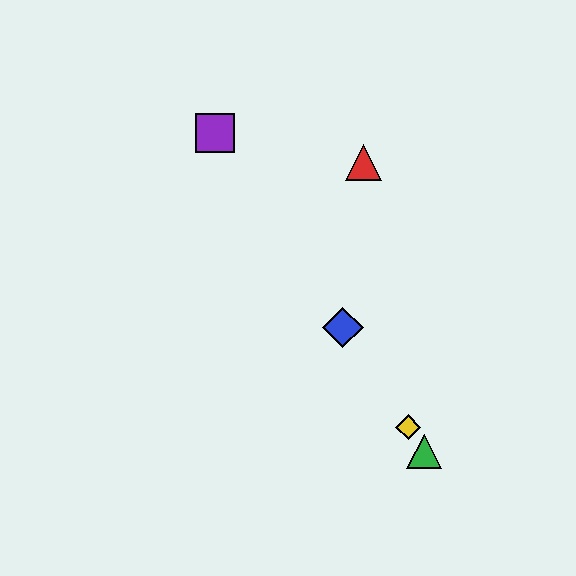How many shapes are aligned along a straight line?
4 shapes (the blue diamond, the green triangle, the yellow diamond, the purple square) are aligned along a straight line.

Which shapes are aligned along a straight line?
The blue diamond, the green triangle, the yellow diamond, the purple square are aligned along a straight line.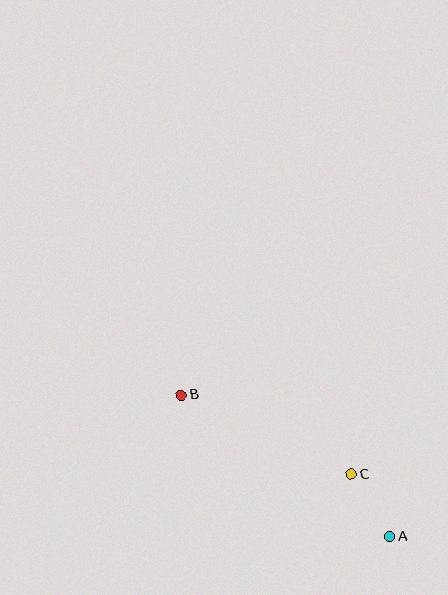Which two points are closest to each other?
Points A and C are closest to each other.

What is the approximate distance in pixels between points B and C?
The distance between B and C is approximately 188 pixels.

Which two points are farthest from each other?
Points A and B are farthest from each other.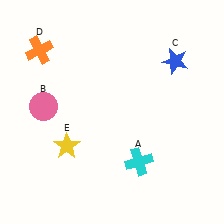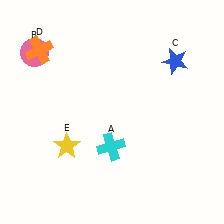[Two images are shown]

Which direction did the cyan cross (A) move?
The cyan cross (A) moved left.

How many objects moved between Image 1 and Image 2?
2 objects moved between the two images.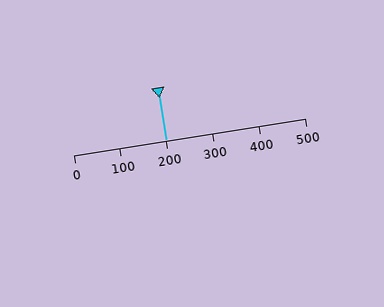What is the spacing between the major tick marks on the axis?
The major ticks are spaced 100 apart.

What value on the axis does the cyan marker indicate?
The marker indicates approximately 200.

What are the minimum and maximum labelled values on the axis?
The axis runs from 0 to 500.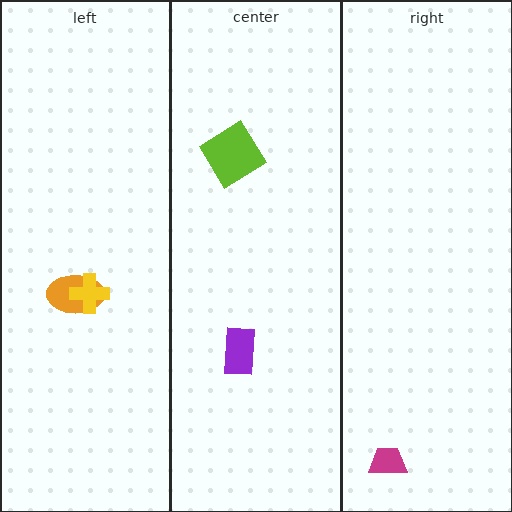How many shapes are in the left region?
2.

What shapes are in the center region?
The lime diamond, the purple rectangle.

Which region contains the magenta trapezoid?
The right region.